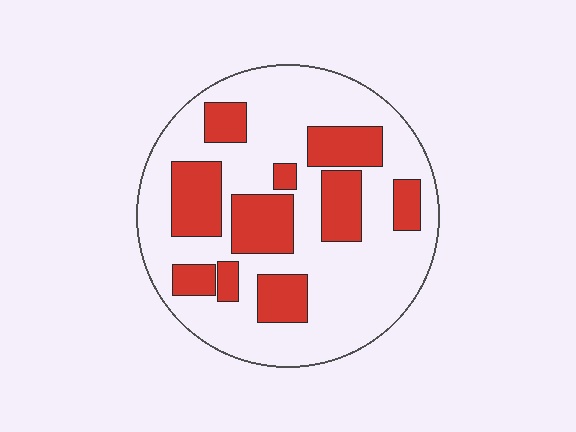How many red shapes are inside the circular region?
10.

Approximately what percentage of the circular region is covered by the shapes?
Approximately 30%.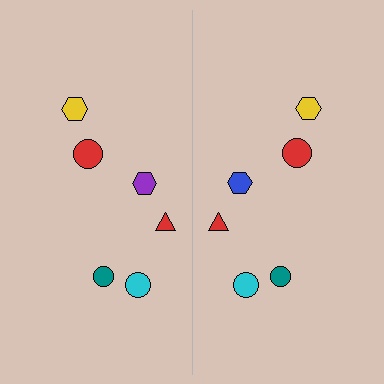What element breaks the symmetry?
The blue hexagon on the right side breaks the symmetry — its mirror counterpart is purple.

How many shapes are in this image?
There are 12 shapes in this image.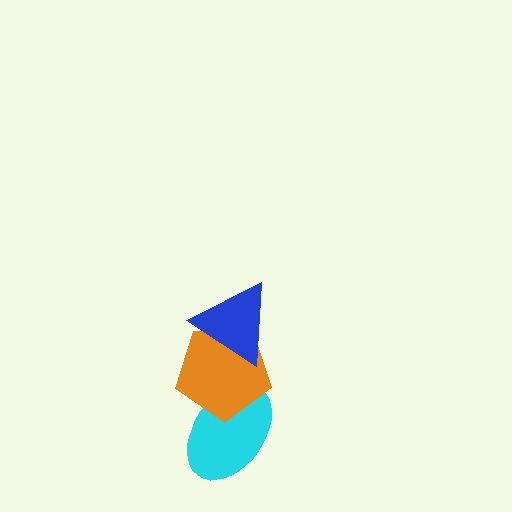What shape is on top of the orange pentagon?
The blue triangle is on top of the orange pentagon.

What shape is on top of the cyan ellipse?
The orange pentagon is on top of the cyan ellipse.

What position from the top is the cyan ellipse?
The cyan ellipse is 3rd from the top.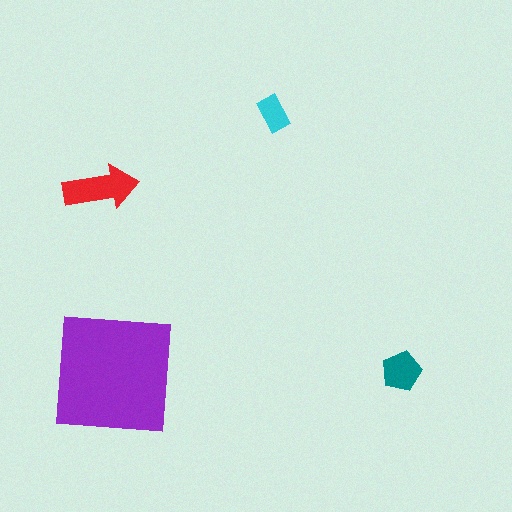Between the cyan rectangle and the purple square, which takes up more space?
The purple square.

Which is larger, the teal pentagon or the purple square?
The purple square.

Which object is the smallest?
The cyan rectangle.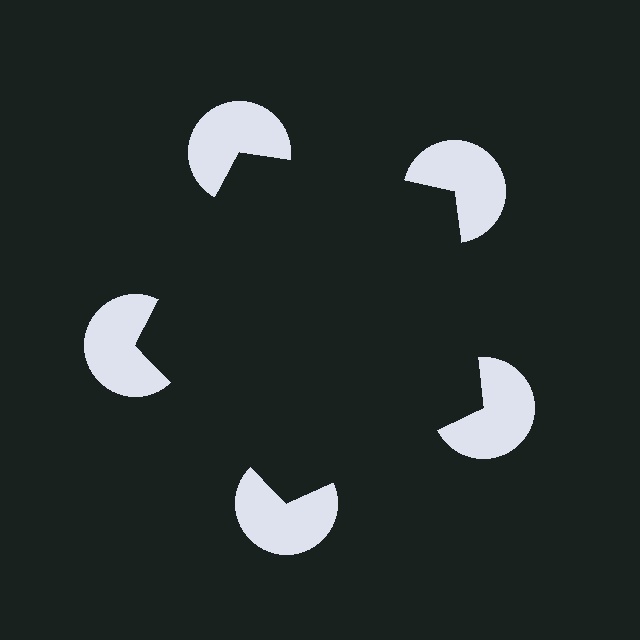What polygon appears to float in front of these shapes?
An illusory pentagon — its edges are inferred from the aligned wedge cuts in the pac-man discs, not physically drawn.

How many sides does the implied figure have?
5 sides.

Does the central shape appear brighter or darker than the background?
It typically appears slightly darker than the background, even though no actual brightness change is drawn.